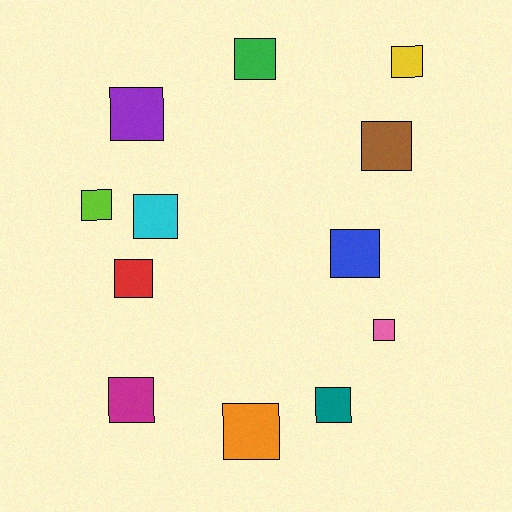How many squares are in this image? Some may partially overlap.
There are 12 squares.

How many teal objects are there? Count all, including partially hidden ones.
There is 1 teal object.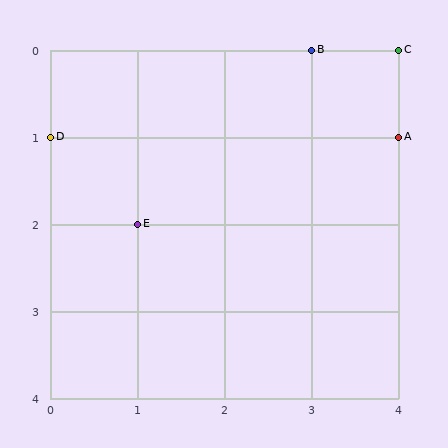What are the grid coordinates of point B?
Point B is at grid coordinates (3, 0).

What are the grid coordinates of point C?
Point C is at grid coordinates (4, 0).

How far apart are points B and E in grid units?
Points B and E are 2 columns and 2 rows apart (about 2.8 grid units diagonally).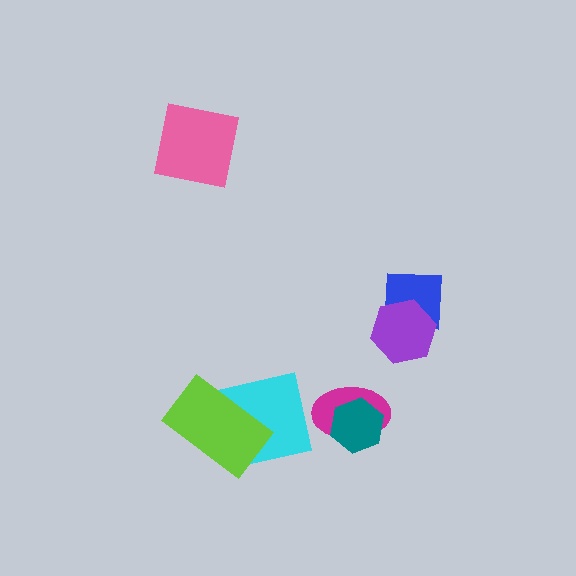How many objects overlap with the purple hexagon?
1 object overlaps with the purple hexagon.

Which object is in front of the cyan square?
The lime rectangle is in front of the cyan square.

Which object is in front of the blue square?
The purple hexagon is in front of the blue square.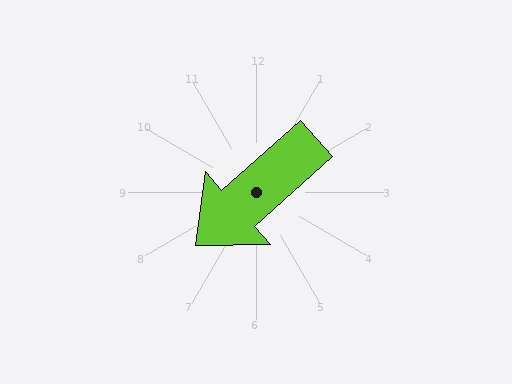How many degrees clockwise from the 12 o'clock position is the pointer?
Approximately 228 degrees.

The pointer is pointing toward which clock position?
Roughly 8 o'clock.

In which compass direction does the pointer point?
Southwest.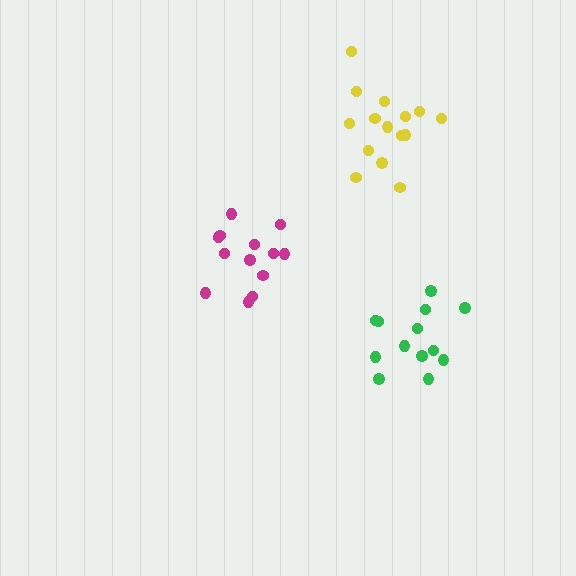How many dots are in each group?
Group 1: 15 dots, Group 2: 13 dots, Group 3: 13 dots (41 total).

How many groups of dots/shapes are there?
There are 3 groups.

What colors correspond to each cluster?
The clusters are colored: yellow, magenta, green.